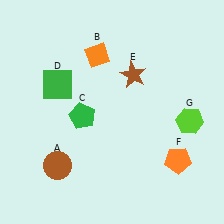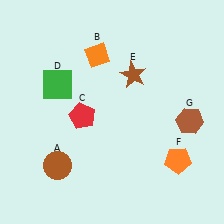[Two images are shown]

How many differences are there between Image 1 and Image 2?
There are 2 differences between the two images.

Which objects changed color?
C changed from green to red. G changed from lime to brown.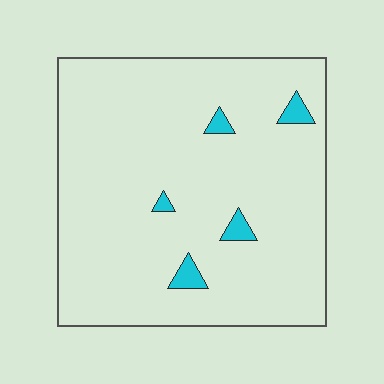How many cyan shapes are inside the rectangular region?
5.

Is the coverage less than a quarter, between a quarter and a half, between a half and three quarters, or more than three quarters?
Less than a quarter.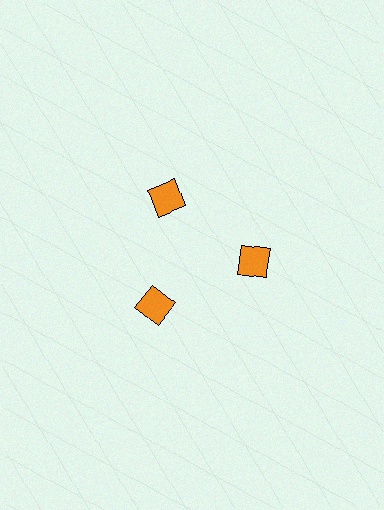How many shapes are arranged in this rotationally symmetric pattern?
There are 3 shapes, arranged in 3 groups of 1.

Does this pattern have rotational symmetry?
Yes, this pattern has 3-fold rotational symmetry. It looks the same after rotating 120 degrees around the center.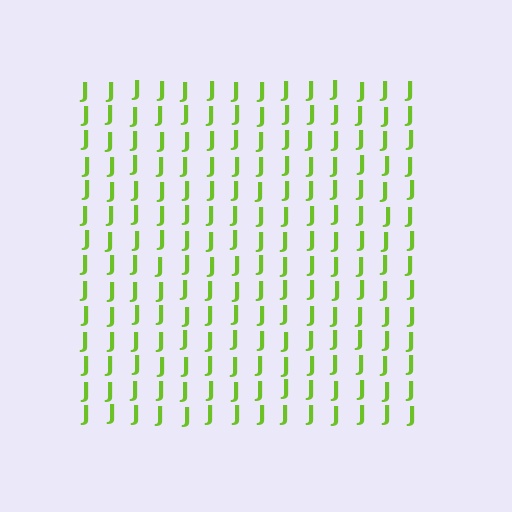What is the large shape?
The large shape is a square.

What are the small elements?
The small elements are letter J's.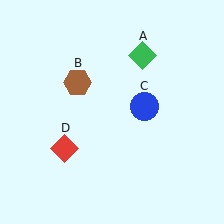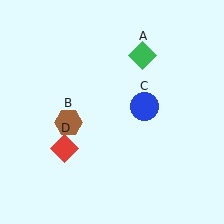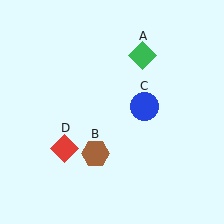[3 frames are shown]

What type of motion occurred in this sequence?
The brown hexagon (object B) rotated counterclockwise around the center of the scene.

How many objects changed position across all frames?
1 object changed position: brown hexagon (object B).